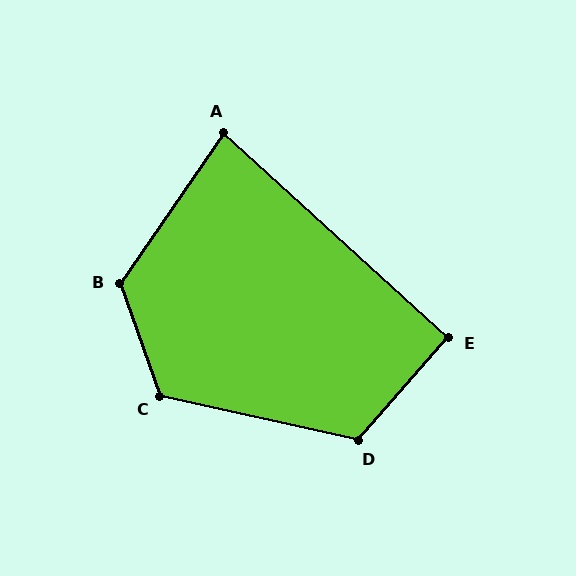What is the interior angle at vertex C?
Approximately 122 degrees (obtuse).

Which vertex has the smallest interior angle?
A, at approximately 82 degrees.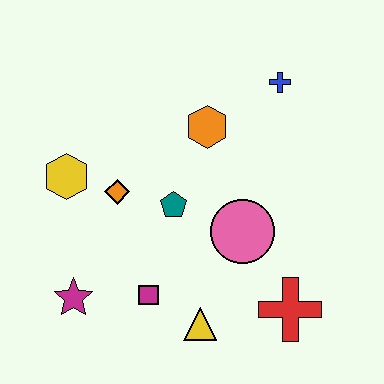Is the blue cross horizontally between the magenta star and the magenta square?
No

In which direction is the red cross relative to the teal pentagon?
The red cross is to the right of the teal pentagon.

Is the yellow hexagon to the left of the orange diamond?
Yes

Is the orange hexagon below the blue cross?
Yes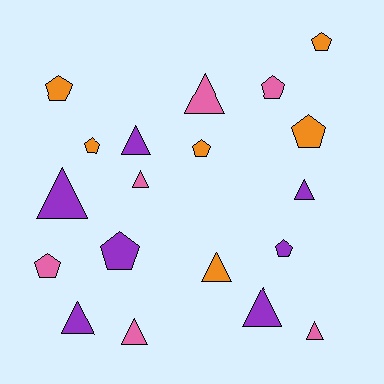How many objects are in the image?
There are 19 objects.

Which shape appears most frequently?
Triangle, with 10 objects.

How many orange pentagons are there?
There are 5 orange pentagons.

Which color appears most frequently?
Purple, with 7 objects.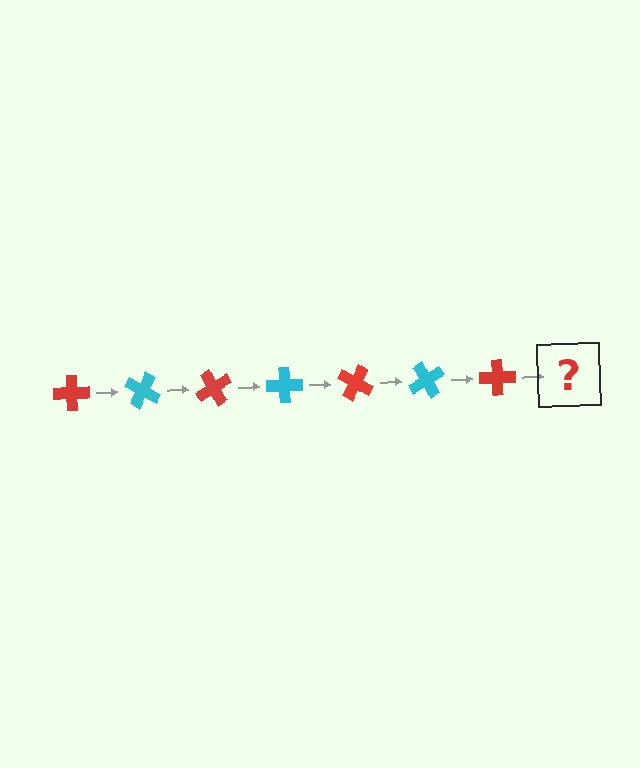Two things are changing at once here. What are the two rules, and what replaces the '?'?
The two rules are that it rotates 30 degrees each step and the color cycles through red and cyan. The '?' should be a cyan cross, rotated 210 degrees from the start.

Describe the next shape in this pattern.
It should be a cyan cross, rotated 210 degrees from the start.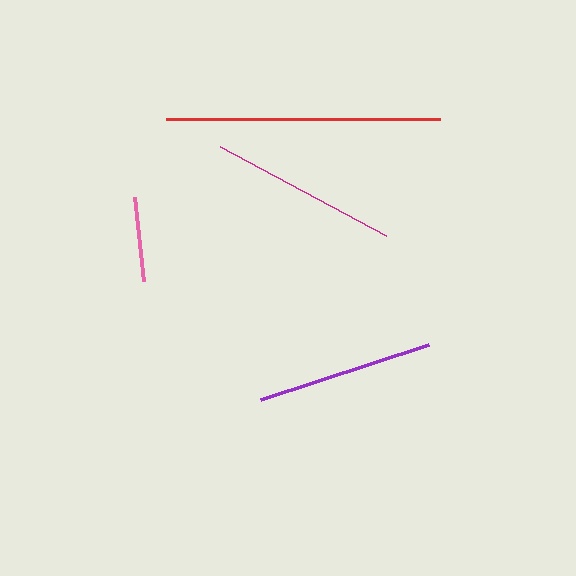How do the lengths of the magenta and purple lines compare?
The magenta and purple lines are approximately the same length.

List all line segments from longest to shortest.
From longest to shortest: red, magenta, purple, pink.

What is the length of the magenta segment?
The magenta segment is approximately 188 pixels long.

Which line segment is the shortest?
The pink line is the shortest at approximately 84 pixels.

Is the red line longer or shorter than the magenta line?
The red line is longer than the magenta line.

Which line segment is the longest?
The red line is the longest at approximately 274 pixels.